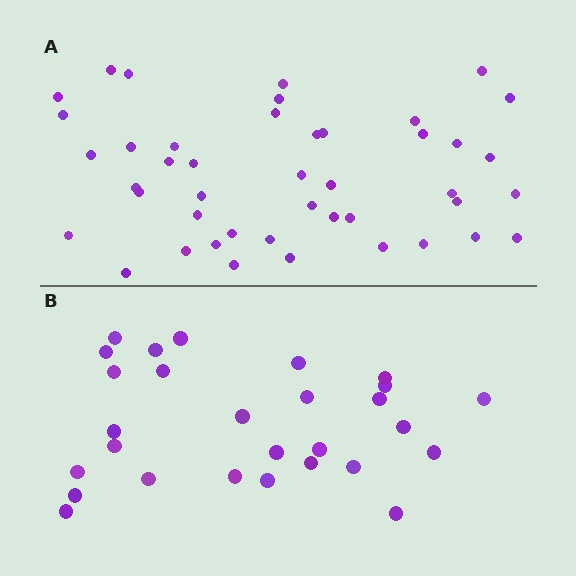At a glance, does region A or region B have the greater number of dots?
Region A (the top region) has more dots.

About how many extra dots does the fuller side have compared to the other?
Region A has approximately 15 more dots than region B.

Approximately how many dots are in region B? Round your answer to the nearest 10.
About 30 dots. (The exact count is 28, which rounds to 30.)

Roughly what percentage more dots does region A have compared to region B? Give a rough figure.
About 55% more.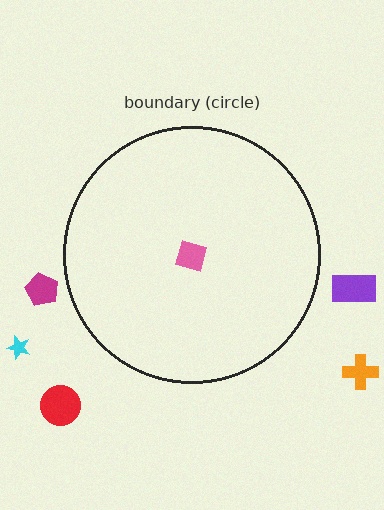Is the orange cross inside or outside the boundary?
Outside.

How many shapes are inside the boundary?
1 inside, 5 outside.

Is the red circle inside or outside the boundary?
Outside.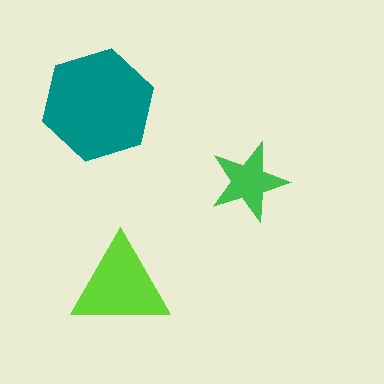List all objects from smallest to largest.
The green star, the lime triangle, the teal hexagon.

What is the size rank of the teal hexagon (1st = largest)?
1st.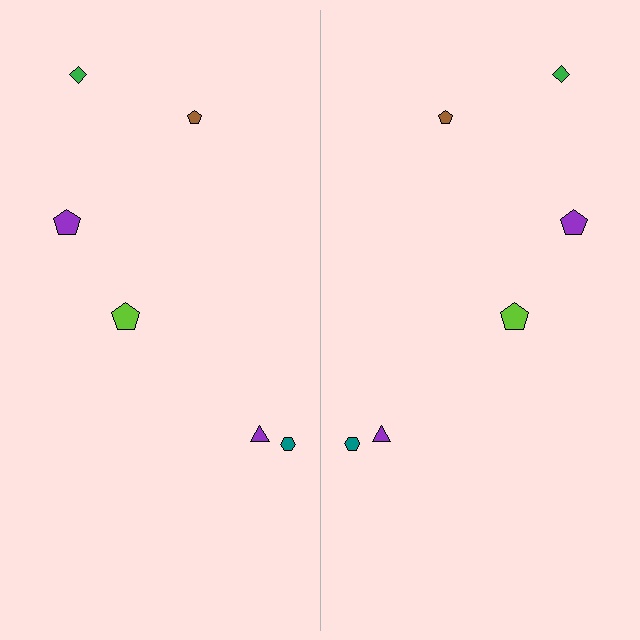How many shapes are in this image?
There are 12 shapes in this image.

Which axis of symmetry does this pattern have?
The pattern has a vertical axis of symmetry running through the center of the image.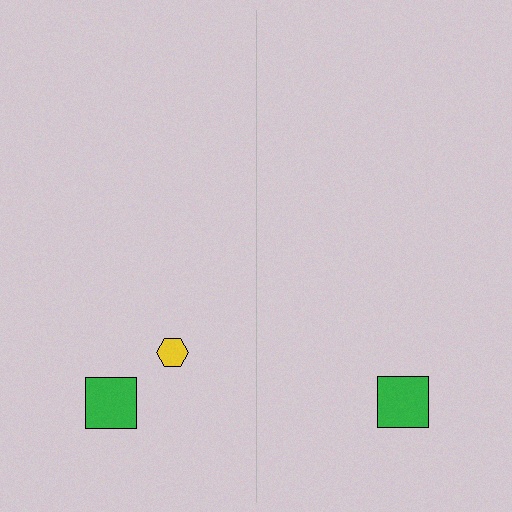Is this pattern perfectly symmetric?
No, the pattern is not perfectly symmetric. A yellow hexagon is missing from the right side.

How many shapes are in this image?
There are 3 shapes in this image.